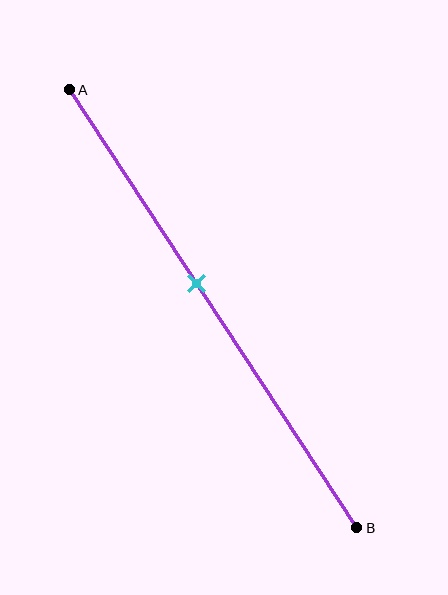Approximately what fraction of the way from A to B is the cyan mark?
The cyan mark is approximately 45% of the way from A to B.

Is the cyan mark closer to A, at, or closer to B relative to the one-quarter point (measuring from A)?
The cyan mark is closer to point B than the one-quarter point of segment AB.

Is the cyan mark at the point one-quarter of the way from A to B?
No, the mark is at about 45% from A, not at the 25% one-quarter point.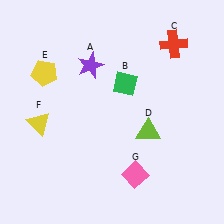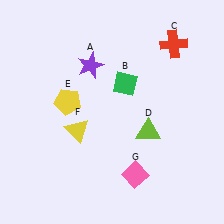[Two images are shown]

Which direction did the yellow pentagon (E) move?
The yellow pentagon (E) moved down.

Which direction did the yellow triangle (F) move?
The yellow triangle (F) moved right.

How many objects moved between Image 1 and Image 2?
2 objects moved between the two images.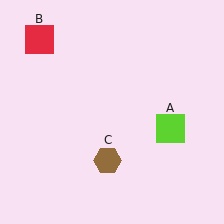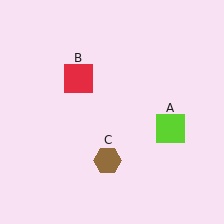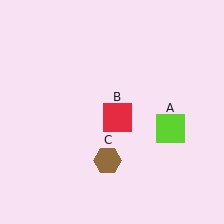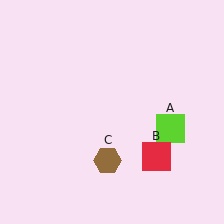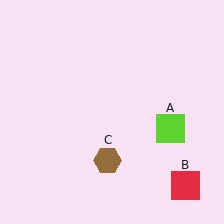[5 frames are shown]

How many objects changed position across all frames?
1 object changed position: red square (object B).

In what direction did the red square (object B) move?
The red square (object B) moved down and to the right.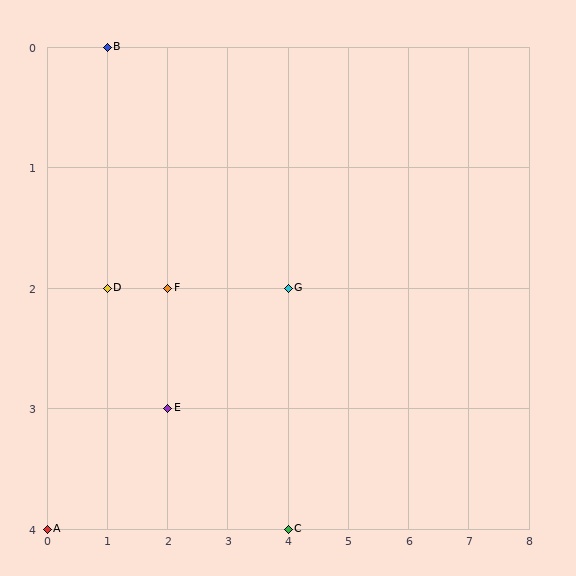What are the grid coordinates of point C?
Point C is at grid coordinates (4, 4).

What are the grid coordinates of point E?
Point E is at grid coordinates (2, 3).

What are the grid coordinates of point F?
Point F is at grid coordinates (2, 2).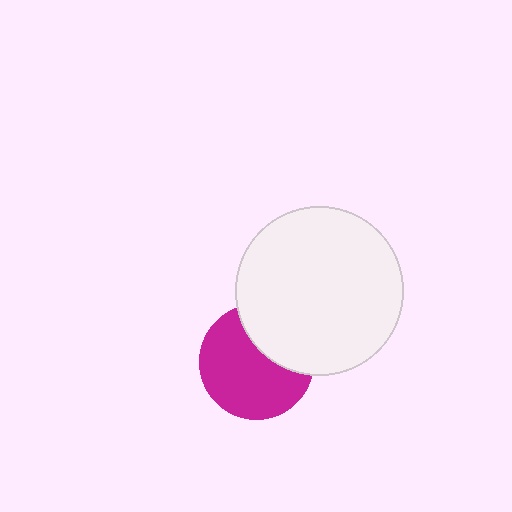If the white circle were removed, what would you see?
You would see the complete magenta circle.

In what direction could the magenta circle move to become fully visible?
The magenta circle could move toward the lower-left. That would shift it out from behind the white circle entirely.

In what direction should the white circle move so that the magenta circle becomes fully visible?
The white circle should move toward the upper-right. That is the shortest direction to clear the overlap and leave the magenta circle fully visible.